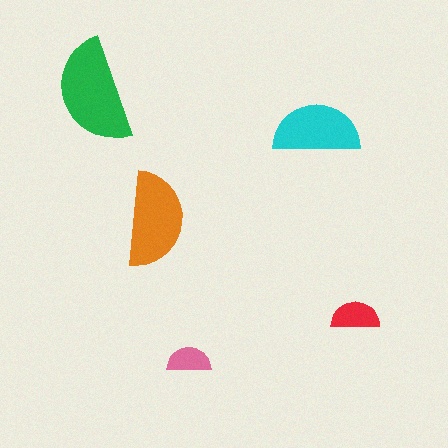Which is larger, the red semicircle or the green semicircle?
The green one.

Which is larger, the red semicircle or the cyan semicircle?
The cyan one.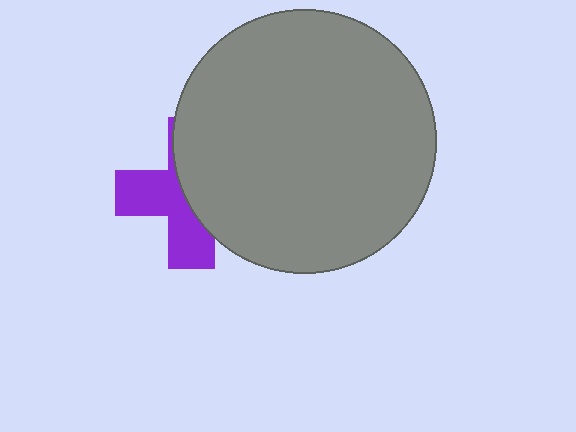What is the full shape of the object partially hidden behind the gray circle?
The partially hidden object is a purple cross.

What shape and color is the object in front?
The object in front is a gray circle.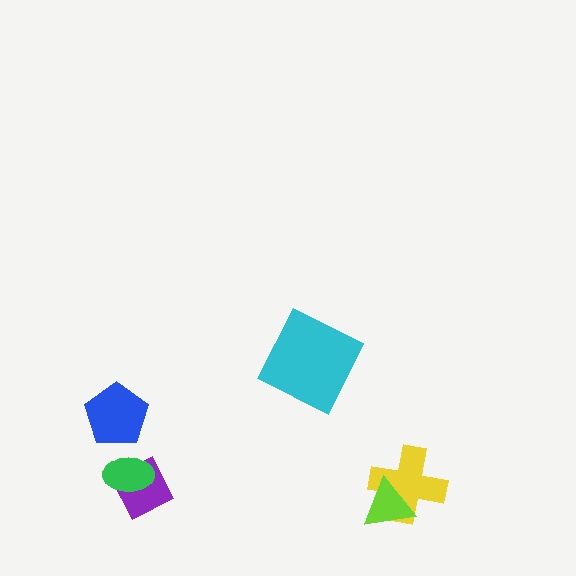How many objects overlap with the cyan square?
0 objects overlap with the cyan square.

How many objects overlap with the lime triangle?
1 object overlaps with the lime triangle.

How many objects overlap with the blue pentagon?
0 objects overlap with the blue pentagon.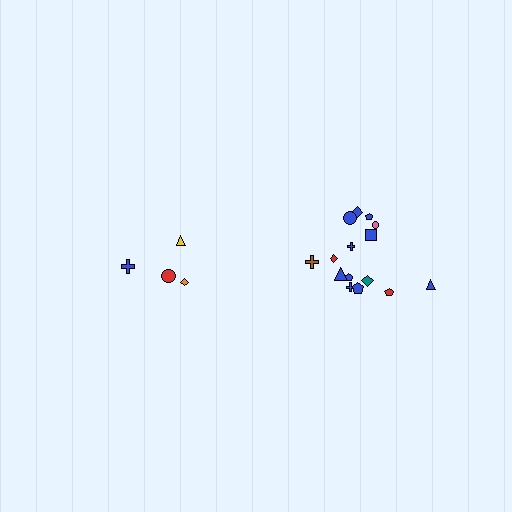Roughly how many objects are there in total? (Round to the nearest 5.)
Roughly 20 objects in total.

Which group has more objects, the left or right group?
The right group.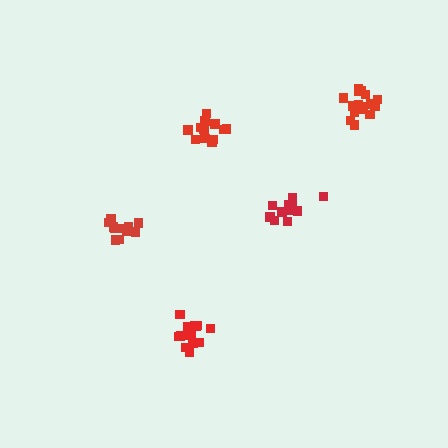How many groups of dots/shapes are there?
There are 5 groups.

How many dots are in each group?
Group 1: 12 dots, Group 2: 11 dots, Group 3: 16 dots, Group 4: 13 dots, Group 5: 15 dots (67 total).